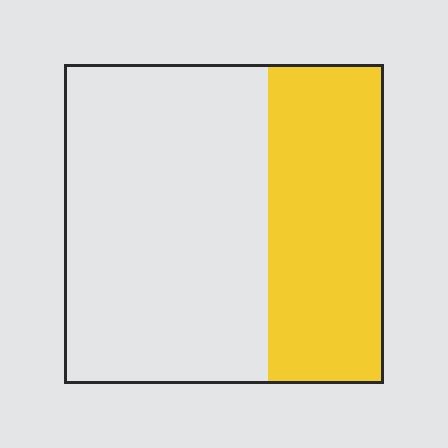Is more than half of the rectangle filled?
No.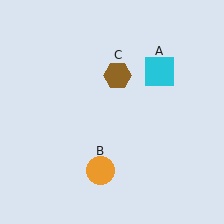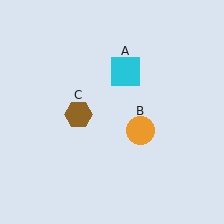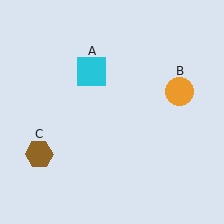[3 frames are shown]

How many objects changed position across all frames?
3 objects changed position: cyan square (object A), orange circle (object B), brown hexagon (object C).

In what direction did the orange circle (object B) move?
The orange circle (object B) moved up and to the right.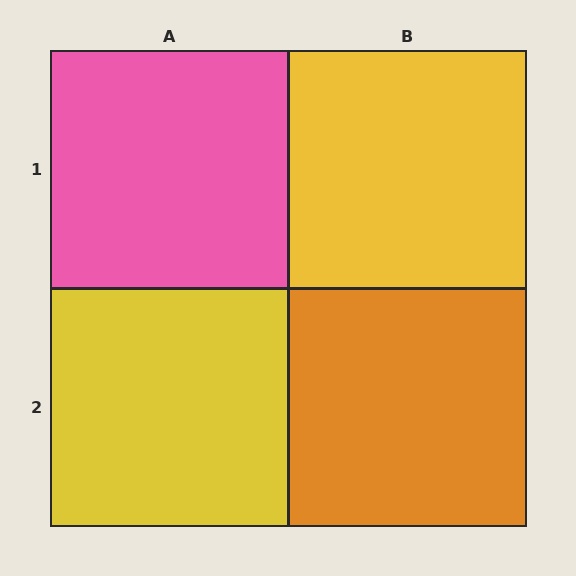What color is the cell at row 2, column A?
Yellow.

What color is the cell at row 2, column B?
Orange.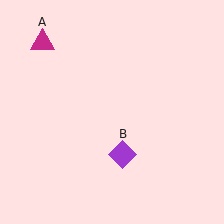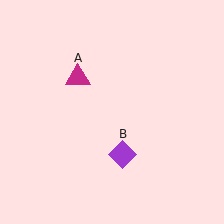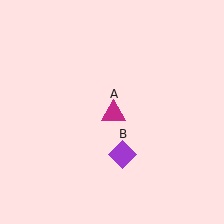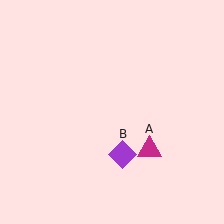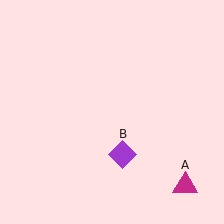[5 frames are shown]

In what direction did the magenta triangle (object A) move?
The magenta triangle (object A) moved down and to the right.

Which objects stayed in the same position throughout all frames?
Purple diamond (object B) remained stationary.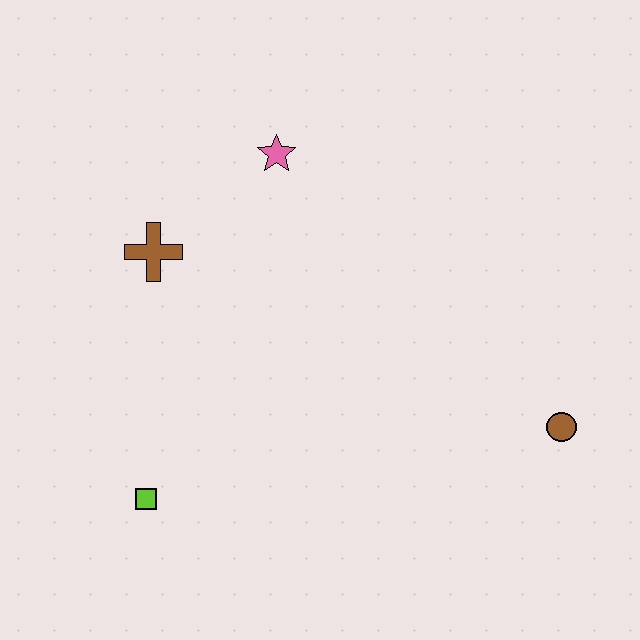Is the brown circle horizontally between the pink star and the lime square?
No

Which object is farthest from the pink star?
The brown circle is farthest from the pink star.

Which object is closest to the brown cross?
The pink star is closest to the brown cross.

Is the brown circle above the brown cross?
No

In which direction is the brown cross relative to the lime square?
The brown cross is above the lime square.